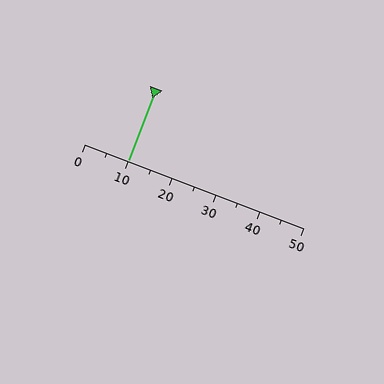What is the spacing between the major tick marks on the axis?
The major ticks are spaced 10 apart.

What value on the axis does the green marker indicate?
The marker indicates approximately 10.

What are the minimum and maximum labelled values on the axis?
The axis runs from 0 to 50.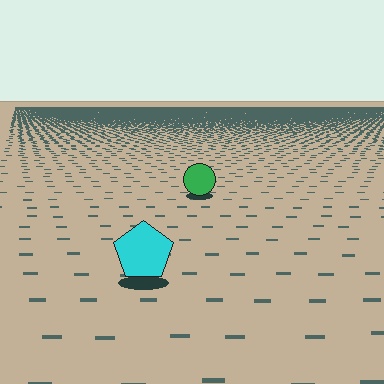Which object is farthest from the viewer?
The green circle is farthest from the viewer. It appears smaller and the ground texture around it is denser.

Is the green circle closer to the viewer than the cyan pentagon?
No. The cyan pentagon is closer — you can tell from the texture gradient: the ground texture is coarser near it.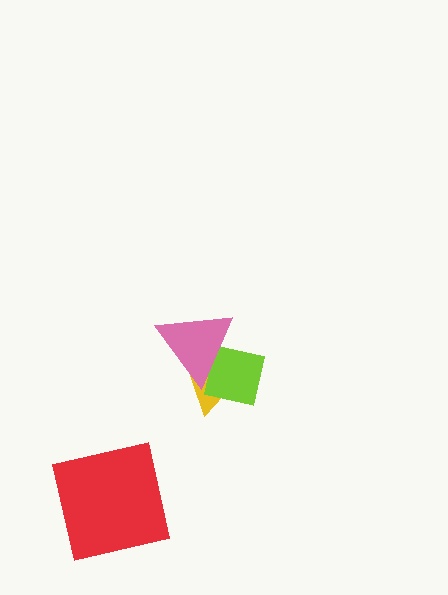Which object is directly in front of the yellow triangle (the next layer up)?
The lime square is directly in front of the yellow triangle.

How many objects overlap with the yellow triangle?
2 objects overlap with the yellow triangle.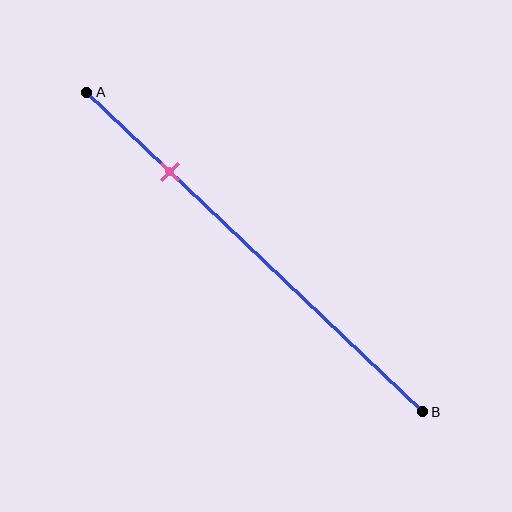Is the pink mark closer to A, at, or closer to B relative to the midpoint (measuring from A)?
The pink mark is closer to point A than the midpoint of segment AB.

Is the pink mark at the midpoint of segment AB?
No, the mark is at about 25% from A, not at the 50% midpoint.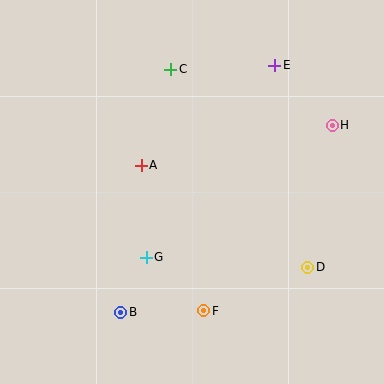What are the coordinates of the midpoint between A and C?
The midpoint between A and C is at (156, 117).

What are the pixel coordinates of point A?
Point A is at (141, 165).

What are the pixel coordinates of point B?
Point B is at (121, 312).